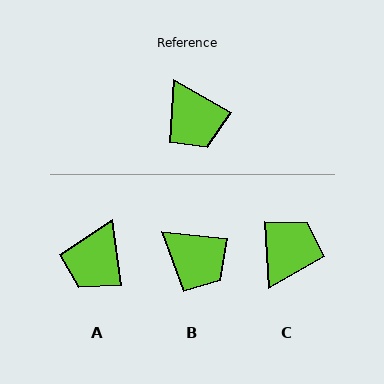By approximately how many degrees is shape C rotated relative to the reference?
Approximately 123 degrees counter-clockwise.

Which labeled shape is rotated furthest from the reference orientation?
C, about 123 degrees away.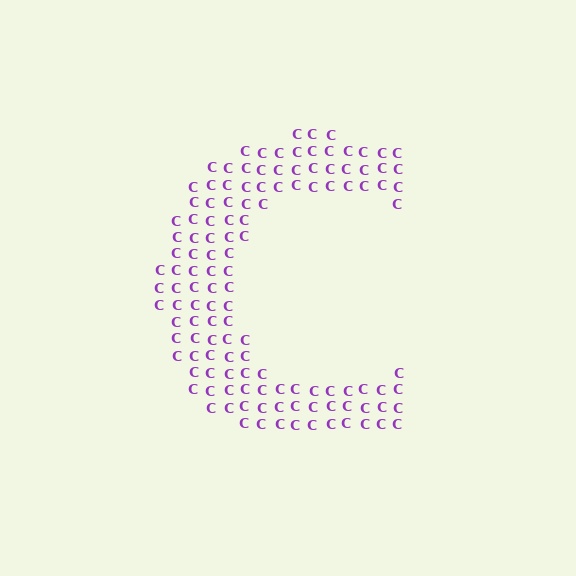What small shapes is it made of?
It is made of small letter C's.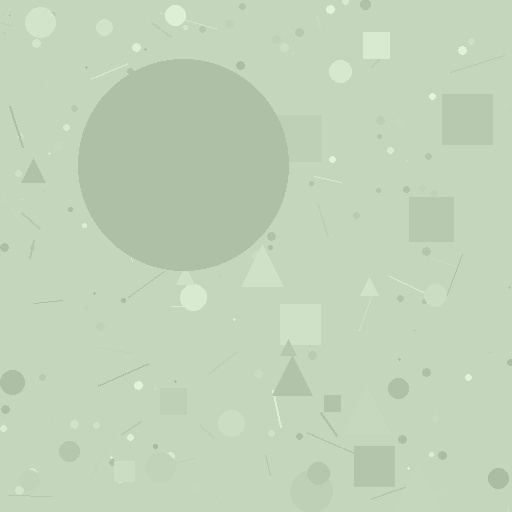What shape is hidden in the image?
A circle is hidden in the image.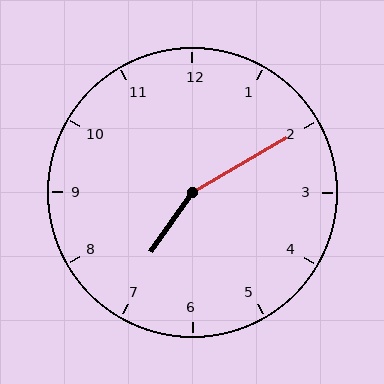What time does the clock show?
7:10.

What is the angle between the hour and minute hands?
Approximately 155 degrees.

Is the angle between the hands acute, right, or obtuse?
It is obtuse.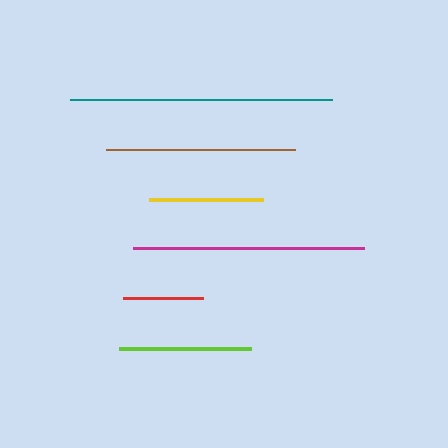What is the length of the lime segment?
The lime segment is approximately 132 pixels long.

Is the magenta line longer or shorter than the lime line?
The magenta line is longer than the lime line.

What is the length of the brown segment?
The brown segment is approximately 189 pixels long.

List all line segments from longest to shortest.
From longest to shortest: teal, magenta, brown, lime, yellow, red.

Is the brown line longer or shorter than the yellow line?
The brown line is longer than the yellow line.